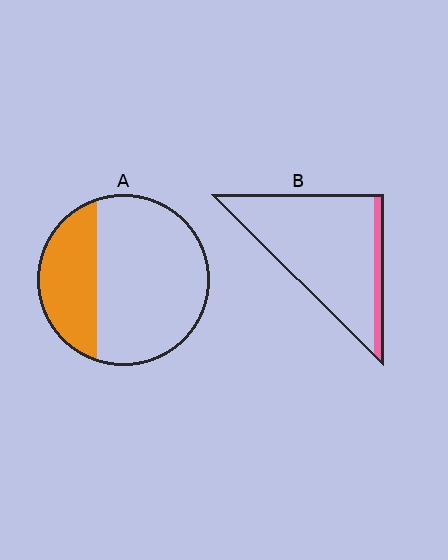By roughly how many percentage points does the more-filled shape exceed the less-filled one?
By roughly 20 percentage points (A over B).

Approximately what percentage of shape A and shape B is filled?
A is approximately 30% and B is approximately 10%.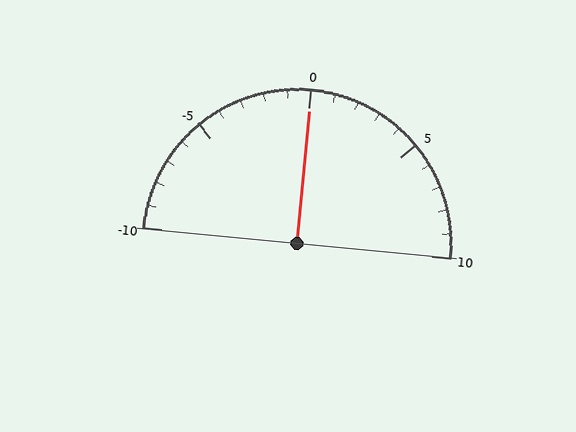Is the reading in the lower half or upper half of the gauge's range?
The reading is in the upper half of the range (-10 to 10).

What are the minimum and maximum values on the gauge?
The gauge ranges from -10 to 10.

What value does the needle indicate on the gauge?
The needle indicates approximately 0.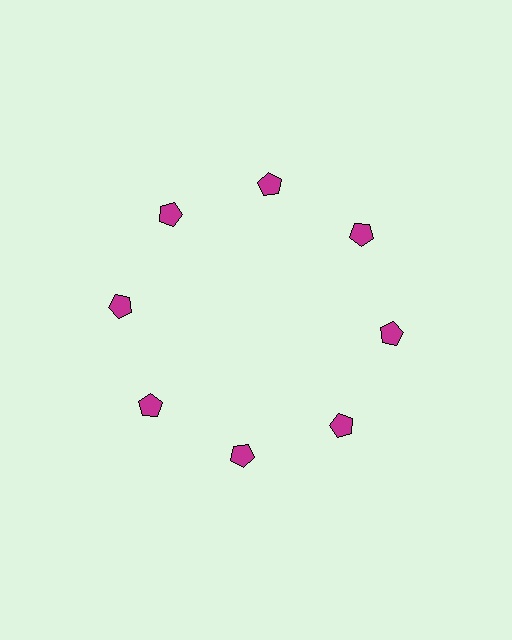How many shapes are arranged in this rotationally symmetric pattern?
There are 8 shapes, arranged in 8 groups of 1.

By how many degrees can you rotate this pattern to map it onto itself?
The pattern maps onto itself every 45 degrees of rotation.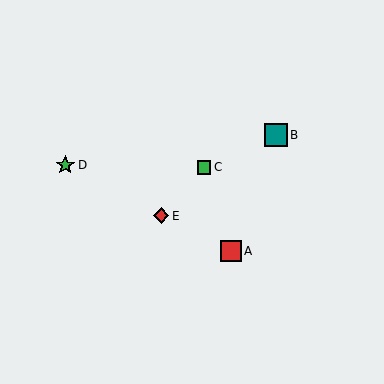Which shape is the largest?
The teal square (labeled B) is the largest.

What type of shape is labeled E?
Shape E is a red diamond.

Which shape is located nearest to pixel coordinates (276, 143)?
The teal square (labeled B) at (276, 135) is nearest to that location.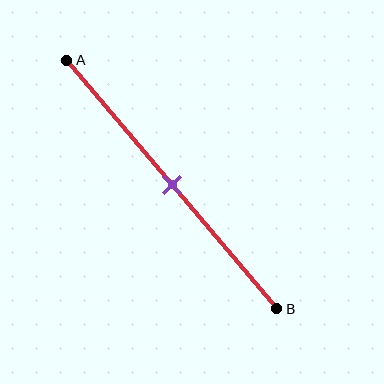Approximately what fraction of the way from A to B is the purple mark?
The purple mark is approximately 50% of the way from A to B.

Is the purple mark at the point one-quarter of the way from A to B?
No, the mark is at about 50% from A, not at the 25% one-quarter point.